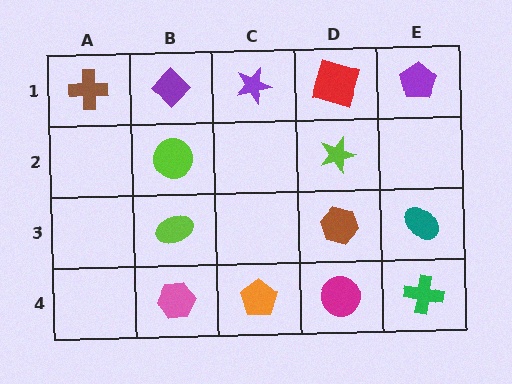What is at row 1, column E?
A purple pentagon.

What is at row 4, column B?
A pink hexagon.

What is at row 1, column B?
A purple diamond.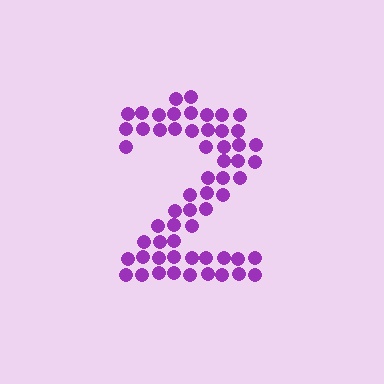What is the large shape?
The large shape is the digit 2.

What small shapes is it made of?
It is made of small circles.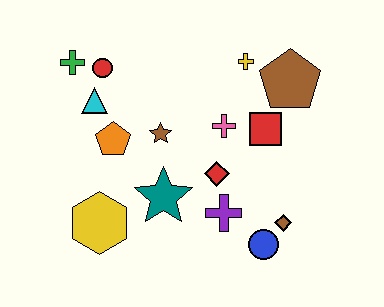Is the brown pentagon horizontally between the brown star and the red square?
No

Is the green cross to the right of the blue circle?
No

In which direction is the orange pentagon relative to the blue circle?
The orange pentagon is to the left of the blue circle.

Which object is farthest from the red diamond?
The green cross is farthest from the red diamond.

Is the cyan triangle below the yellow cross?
Yes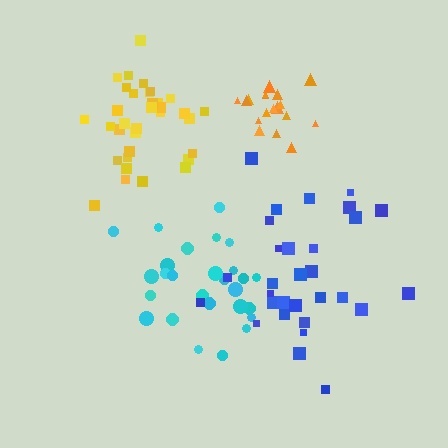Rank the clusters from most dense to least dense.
yellow, orange, cyan, blue.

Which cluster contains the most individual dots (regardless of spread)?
Yellow (34).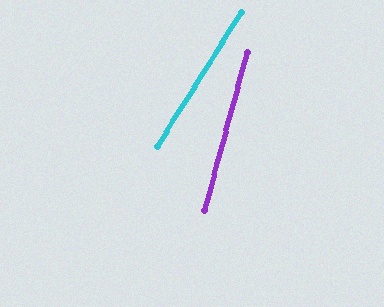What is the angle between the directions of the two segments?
Approximately 17 degrees.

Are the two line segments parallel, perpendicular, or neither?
Neither parallel nor perpendicular — they differ by about 17°.